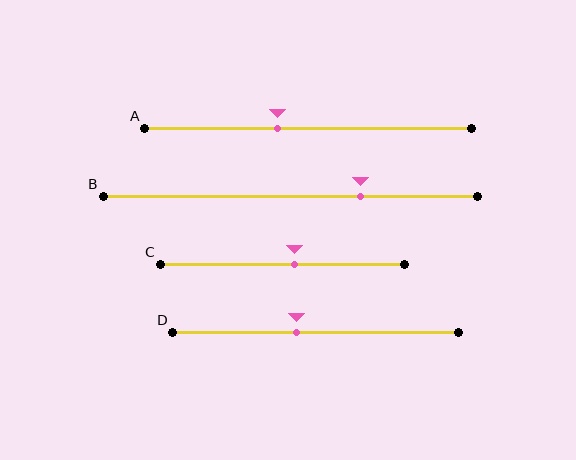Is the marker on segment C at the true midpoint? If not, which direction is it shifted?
No, the marker on segment C is shifted to the right by about 5% of the segment length.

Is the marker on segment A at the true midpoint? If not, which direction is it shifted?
No, the marker on segment A is shifted to the left by about 9% of the segment length.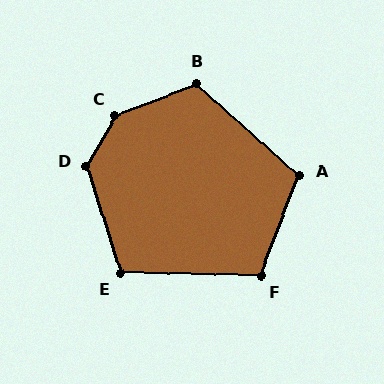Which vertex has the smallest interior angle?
E, at approximately 109 degrees.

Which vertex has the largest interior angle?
C, at approximately 140 degrees.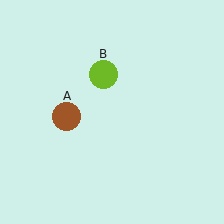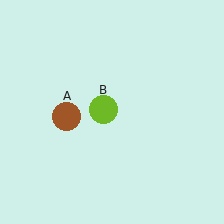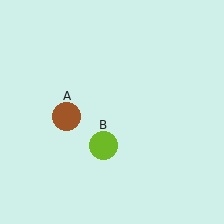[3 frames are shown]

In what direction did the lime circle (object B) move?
The lime circle (object B) moved down.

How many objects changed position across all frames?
1 object changed position: lime circle (object B).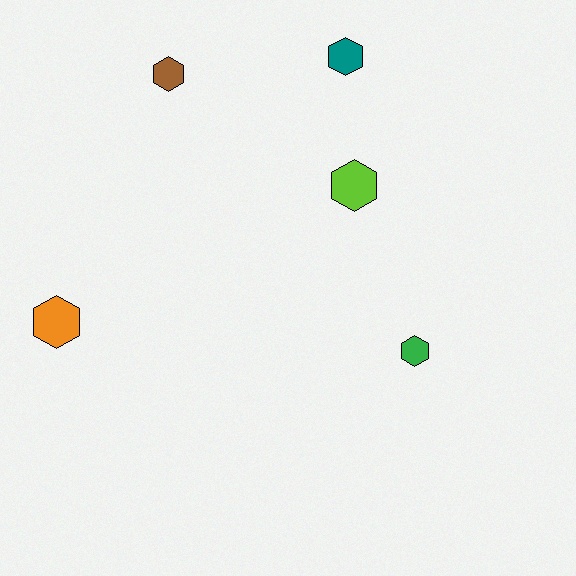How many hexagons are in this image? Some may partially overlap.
There are 5 hexagons.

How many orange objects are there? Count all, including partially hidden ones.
There is 1 orange object.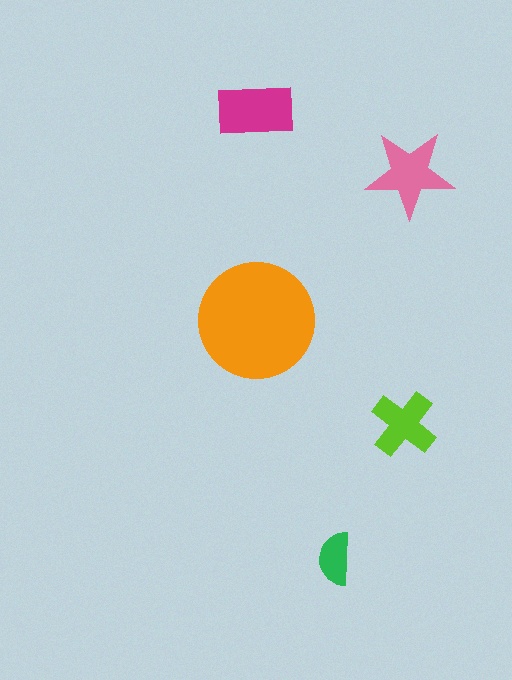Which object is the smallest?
The green semicircle.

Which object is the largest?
The orange circle.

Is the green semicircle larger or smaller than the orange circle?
Smaller.